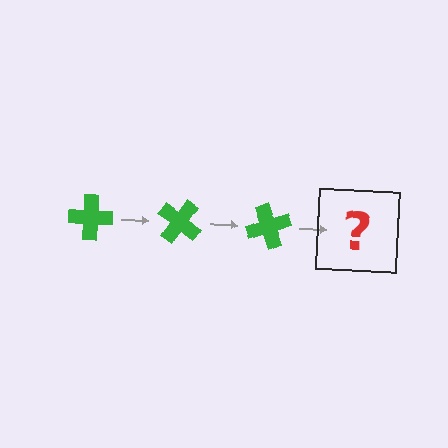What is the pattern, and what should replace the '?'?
The pattern is that the cross rotates 35 degrees each step. The '?' should be a green cross rotated 105 degrees.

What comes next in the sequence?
The next element should be a green cross rotated 105 degrees.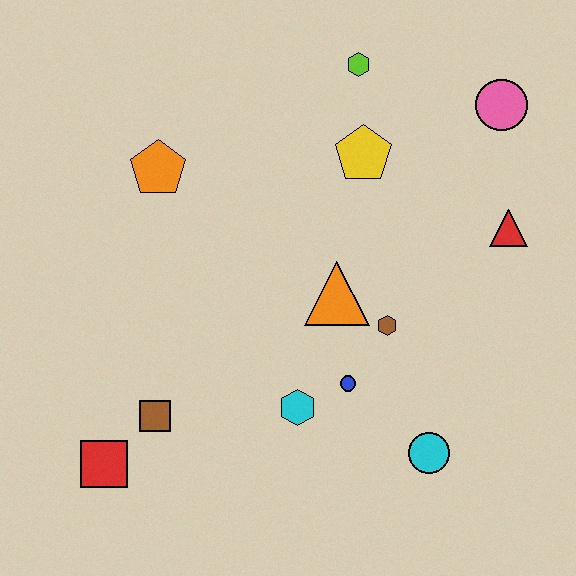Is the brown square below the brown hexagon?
Yes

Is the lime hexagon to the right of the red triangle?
No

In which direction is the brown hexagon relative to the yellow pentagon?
The brown hexagon is below the yellow pentagon.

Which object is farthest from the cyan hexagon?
The pink circle is farthest from the cyan hexagon.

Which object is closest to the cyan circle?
The blue circle is closest to the cyan circle.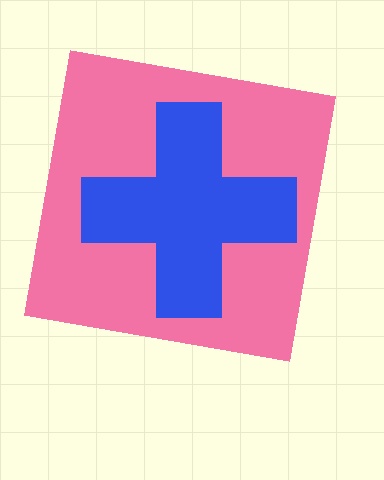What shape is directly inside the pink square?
The blue cross.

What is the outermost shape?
The pink square.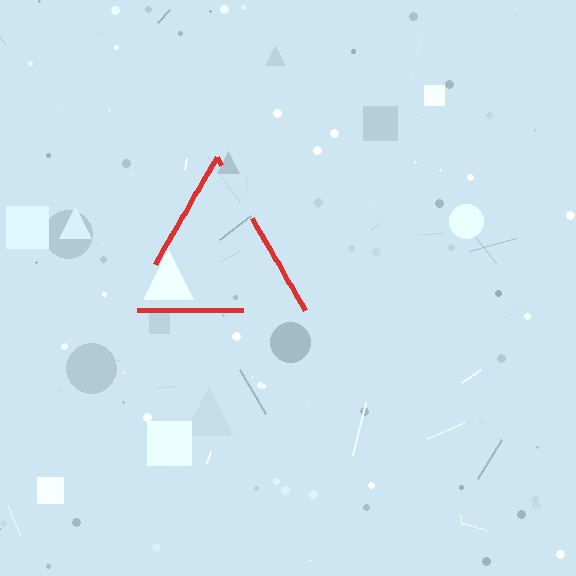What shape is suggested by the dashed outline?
The dashed outline suggests a triangle.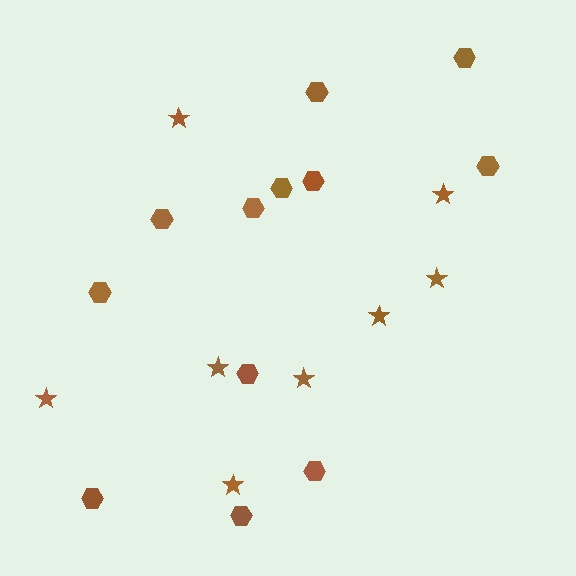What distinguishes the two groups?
There are 2 groups: one group of hexagons (12) and one group of stars (8).